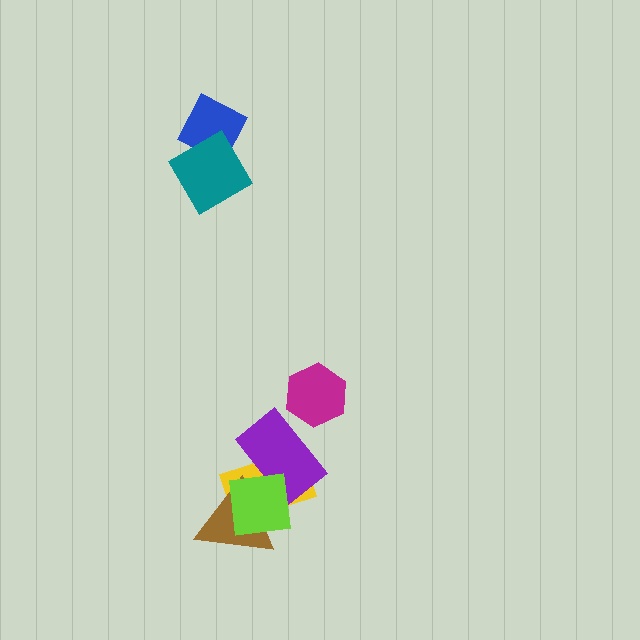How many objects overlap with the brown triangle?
3 objects overlap with the brown triangle.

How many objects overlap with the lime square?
3 objects overlap with the lime square.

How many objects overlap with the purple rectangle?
3 objects overlap with the purple rectangle.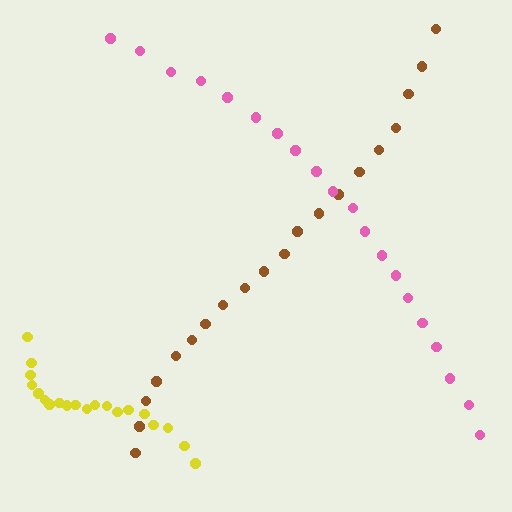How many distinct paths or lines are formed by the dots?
There are 3 distinct paths.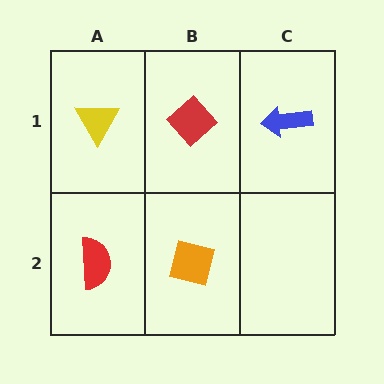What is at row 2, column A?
A red semicircle.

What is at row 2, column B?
An orange square.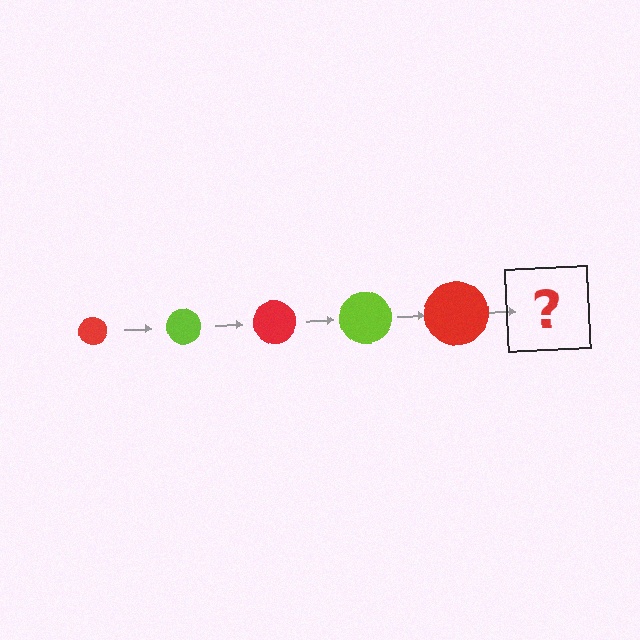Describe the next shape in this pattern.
It should be a lime circle, larger than the previous one.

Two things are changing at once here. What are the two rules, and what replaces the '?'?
The two rules are that the circle grows larger each step and the color cycles through red and lime. The '?' should be a lime circle, larger than the previous one.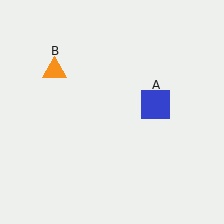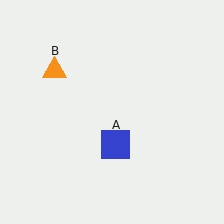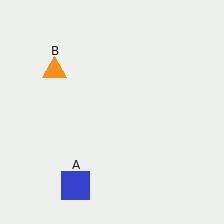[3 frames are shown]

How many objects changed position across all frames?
1 object changed position: blue square (object A).